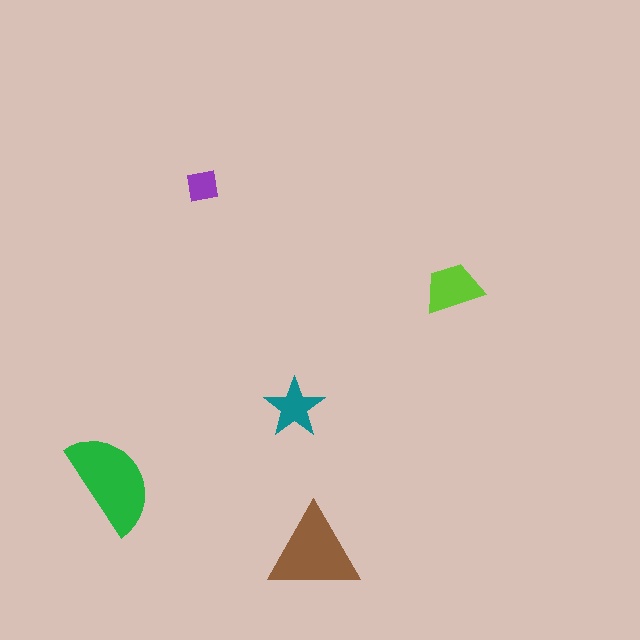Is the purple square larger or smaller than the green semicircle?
Smaller.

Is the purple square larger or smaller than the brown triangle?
Smaller.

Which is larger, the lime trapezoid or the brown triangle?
The brown triangle.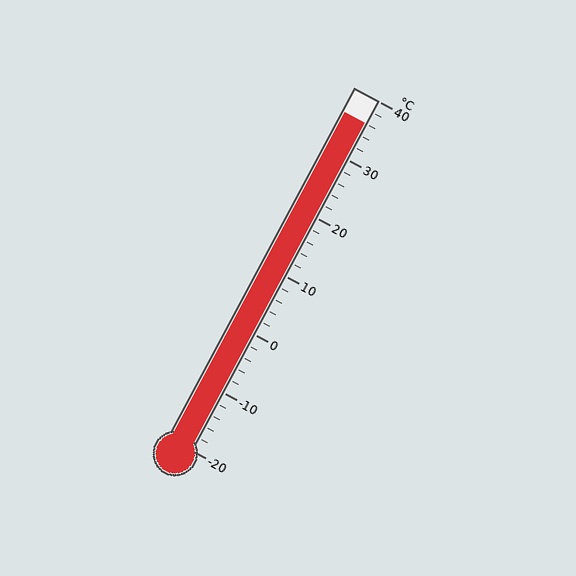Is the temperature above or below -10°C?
The temperature is above -10°C.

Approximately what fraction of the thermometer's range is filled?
The thermometer is filled to approximately 95% of its range.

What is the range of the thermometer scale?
The thermometer scale ranges from -20°C to 40°C.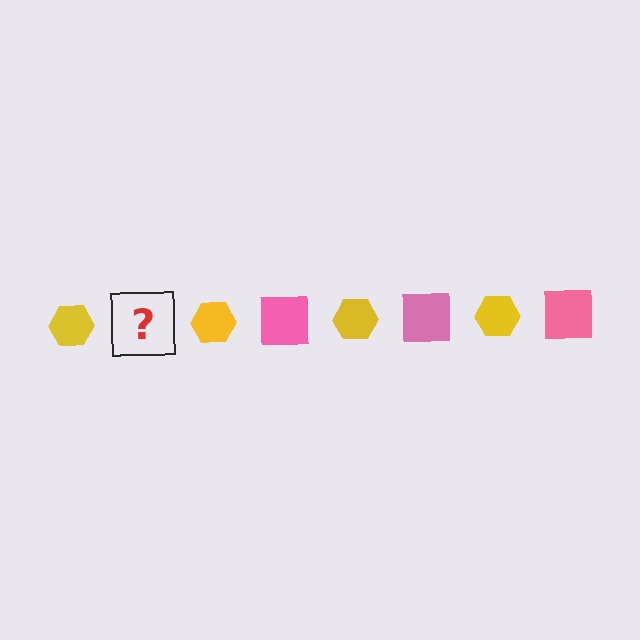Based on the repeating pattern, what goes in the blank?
The blank should be a pink square.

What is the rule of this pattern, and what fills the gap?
The rule is that the pattern alternates between yellow hexagon and pink square. The gap should be filled with a pink square.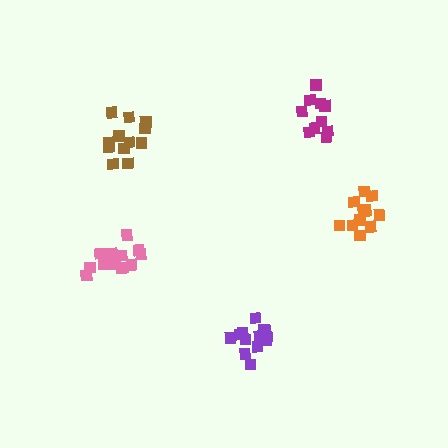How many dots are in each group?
Group 1: 11 dots, Group 2: 13 dots, Group 3: 10 dots, Group 4: 12 dots, Group 5: 15 dots (61 total).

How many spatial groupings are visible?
There are 5 spatial groupings.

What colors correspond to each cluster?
The clusters are colored: orange, purple, magenta, brown, pink.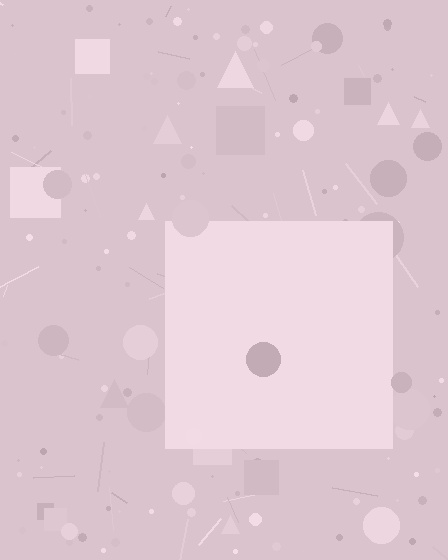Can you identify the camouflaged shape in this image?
The camouflaged shape is a square.